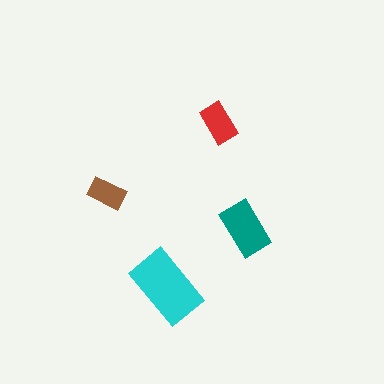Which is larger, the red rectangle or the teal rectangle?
The teal one.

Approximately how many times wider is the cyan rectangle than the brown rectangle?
About 2 times wider.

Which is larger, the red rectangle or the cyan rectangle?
The cyan one.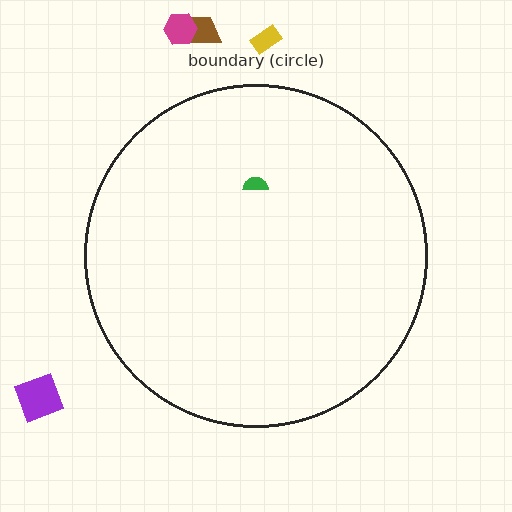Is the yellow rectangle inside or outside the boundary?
Outside.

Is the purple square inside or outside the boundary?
Outside.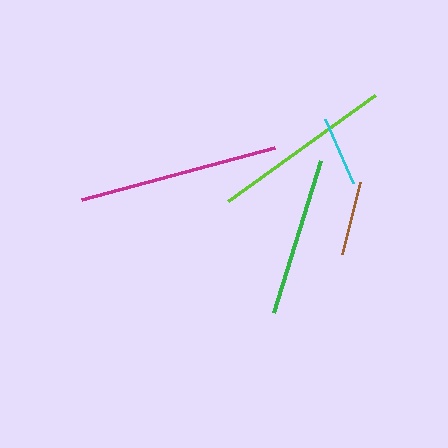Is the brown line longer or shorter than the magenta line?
The magenta line is longer than the brown line.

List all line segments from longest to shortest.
From longest to shortest: magenta, lime, green, brown, cyan.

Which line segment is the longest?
The magenta line is the longest at approximately 200 pixels.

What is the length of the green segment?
The green segment is approximately 160 pixels long.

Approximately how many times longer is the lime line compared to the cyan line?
The lime line is approximately 2.6 times the length of the cyan line.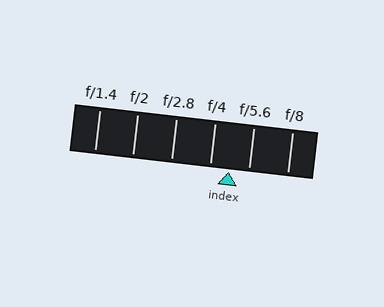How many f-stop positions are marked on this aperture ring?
There are 6 f-stop positions marked.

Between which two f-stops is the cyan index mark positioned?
The index mark is between f/4 and f/5.6.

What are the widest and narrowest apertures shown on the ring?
The widest aperture shown is f/1.4 and the narrowest is f/8.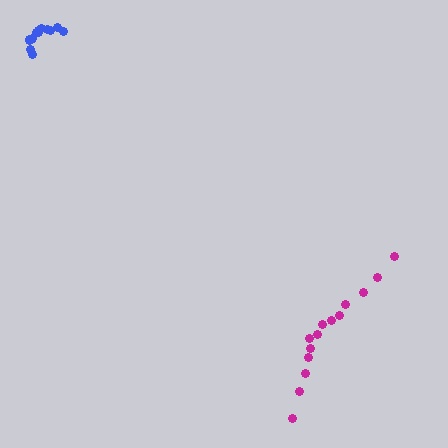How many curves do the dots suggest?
There are 2 distinct paths.